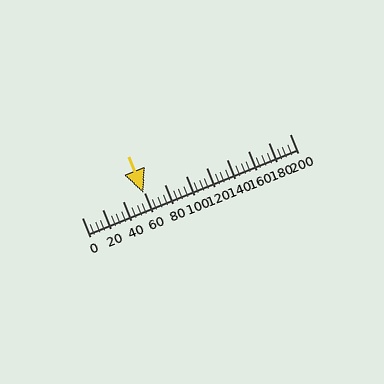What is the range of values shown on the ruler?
The ruler shows values from 0 to 200.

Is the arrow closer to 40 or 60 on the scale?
The arrow is closer to 60.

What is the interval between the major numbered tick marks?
The major tick marks are spaced 20 units apart.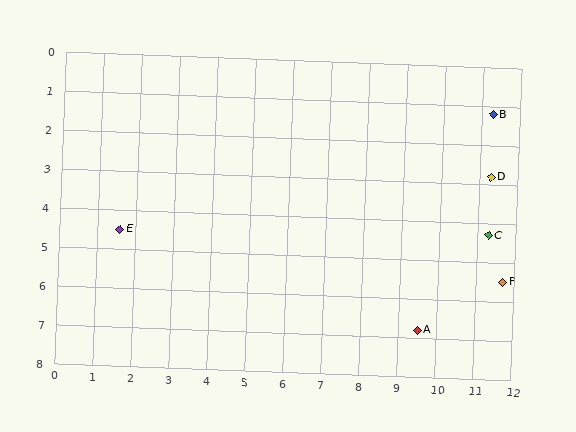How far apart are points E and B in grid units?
Points E and B are about 10.2 grid units apart.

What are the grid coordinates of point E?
Point E is at approximately (1.6, 4.5).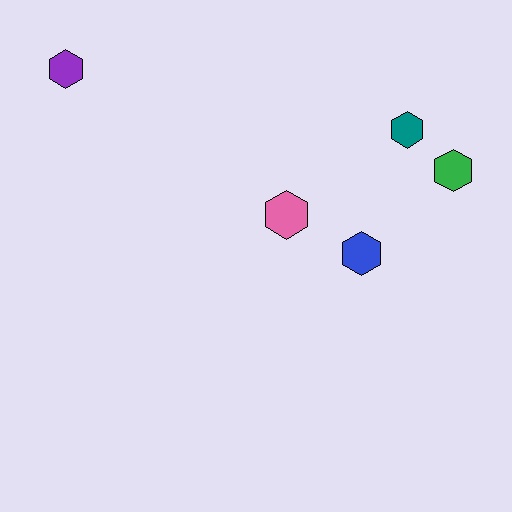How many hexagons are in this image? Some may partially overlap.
There are 5 hexagons.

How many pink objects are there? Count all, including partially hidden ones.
There is 1 pink object.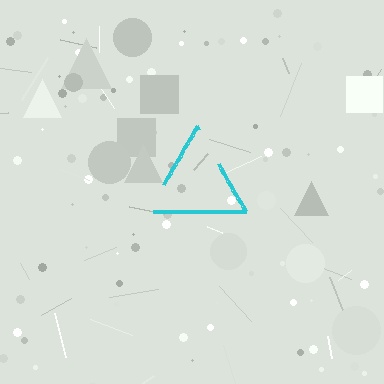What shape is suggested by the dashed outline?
The dashed outline suggests a triangle.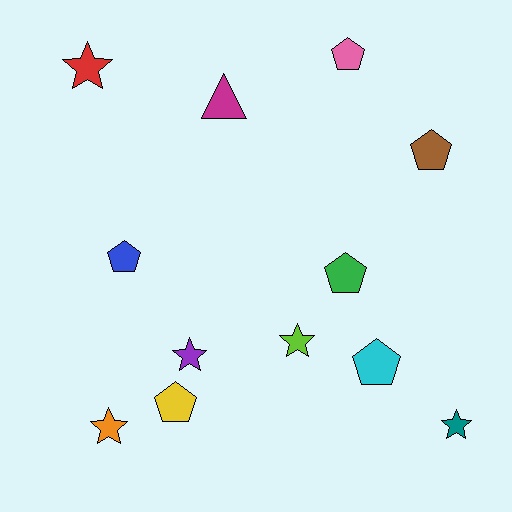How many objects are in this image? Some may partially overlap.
There are 12 objects.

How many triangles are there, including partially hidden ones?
There is 1 triangle.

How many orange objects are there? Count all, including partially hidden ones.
There is 1 orange object.